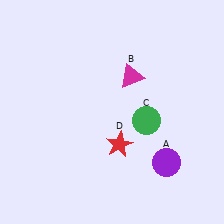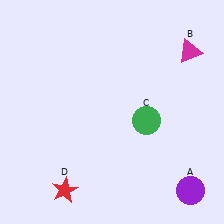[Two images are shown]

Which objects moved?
The objects that moved are: the purple circle (A), the magenta triangle (B), the red star (D).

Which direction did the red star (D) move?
The red star (D) moved left.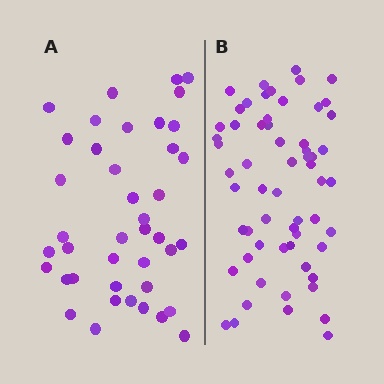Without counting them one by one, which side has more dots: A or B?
Region B (the right region) has more dots.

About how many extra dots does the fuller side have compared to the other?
Region B has approximately 20 more dots than region A.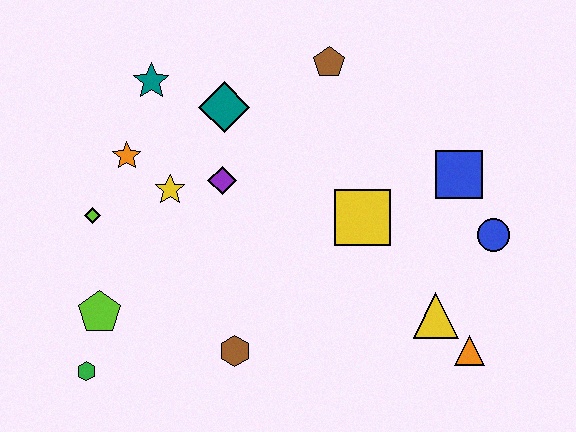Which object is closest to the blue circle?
The blue square is closest to the blue circle.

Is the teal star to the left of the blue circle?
Yes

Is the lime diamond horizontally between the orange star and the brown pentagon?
No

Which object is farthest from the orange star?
The orange triangle is farthest from the orange star.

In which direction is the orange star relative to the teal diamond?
The orange star is to the left of the teal diamond.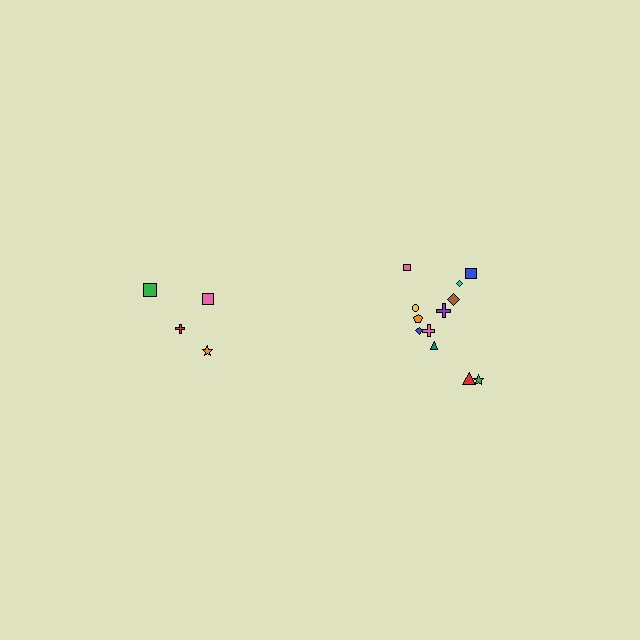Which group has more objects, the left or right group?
The right group.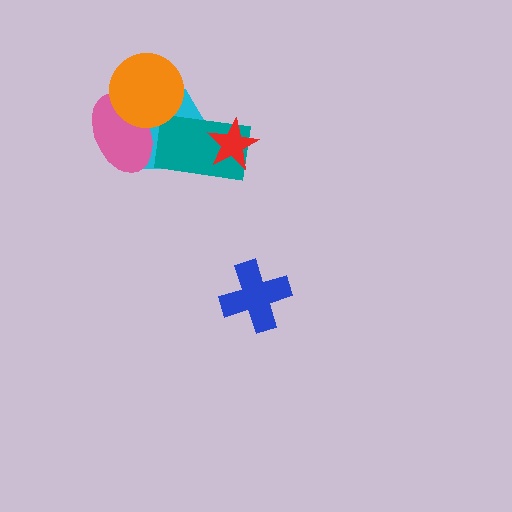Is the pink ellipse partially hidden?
Yes, it is partially covered by another shape.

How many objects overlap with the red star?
1 object overlaps with the red star.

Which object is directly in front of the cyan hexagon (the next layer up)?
The pink ellipse is directly in front of the cyan hexagon.